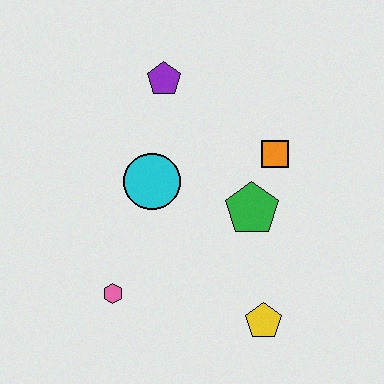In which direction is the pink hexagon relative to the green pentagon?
The pink hexagon is to the left of the green pentagon.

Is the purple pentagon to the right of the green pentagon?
No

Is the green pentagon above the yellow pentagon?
Yes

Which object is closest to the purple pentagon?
The cyan circle is closest to the purple pentagon.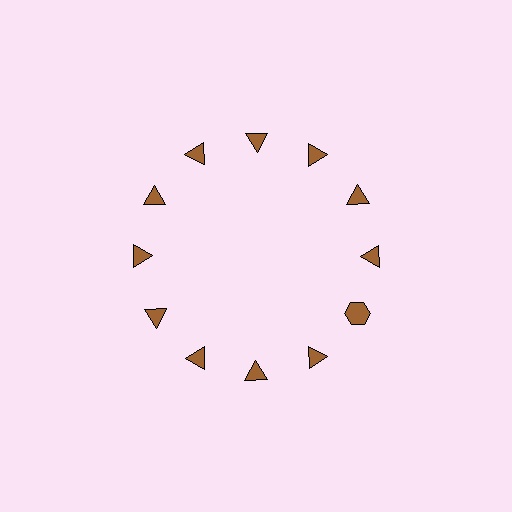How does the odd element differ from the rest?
It has a different shape: hexagon instead of triangle.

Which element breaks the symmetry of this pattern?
The brown hexagon at roughly the 4 o'clock position breaks the symmetry. All other shapes are brown triangles.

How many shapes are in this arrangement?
There are 12 shapes arranged in a ring pattern.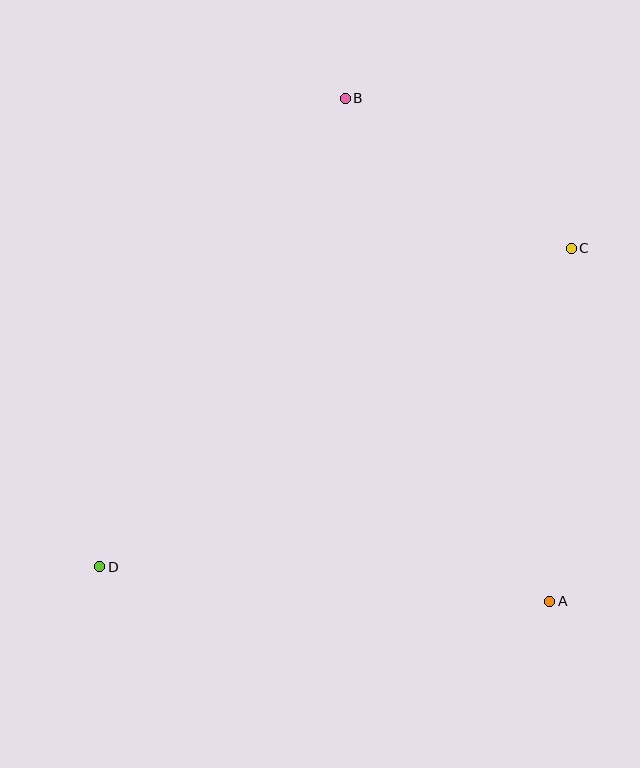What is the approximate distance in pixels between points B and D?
The distance between B and D is approximately 529 pixels.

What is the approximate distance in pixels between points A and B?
The distance between A and B is approximately 543 pixels.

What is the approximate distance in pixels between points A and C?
The distance between A and C is approximately 354 pixels.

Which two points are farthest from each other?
Points C and D are farthest from each other.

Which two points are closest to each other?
Points B and C are closest to each other.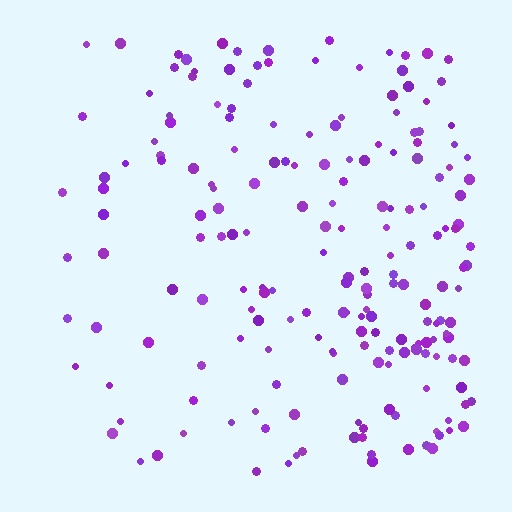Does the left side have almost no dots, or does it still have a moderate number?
Still a moderate number, just noticeably fewer than the right.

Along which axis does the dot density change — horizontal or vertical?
Horizontal.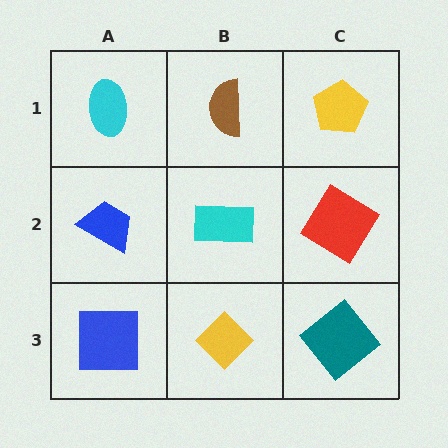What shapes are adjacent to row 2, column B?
A brown semicircle (row 1, column B), a yellow diamond (row 3, column B), a blue trapezoid (row 2, column A), a red diamond (row 2, column C).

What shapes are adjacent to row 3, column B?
A cyan rectangle (row 2, column B), a blue square (row 3, column A), a teal diamond (row 3, column C).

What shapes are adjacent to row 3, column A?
A blue trapezoid (row 2, column A), a yellow diamond (row 3, column B).